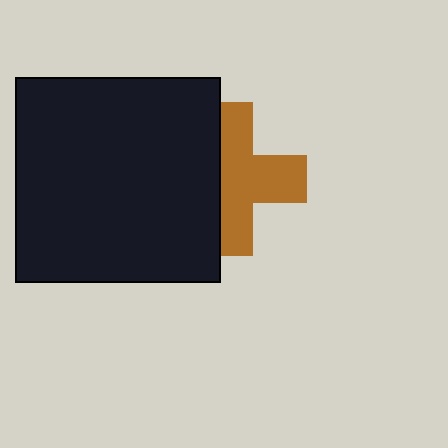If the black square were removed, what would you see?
You would see the complete brown cross.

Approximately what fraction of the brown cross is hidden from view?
Roughly 40% of the brown cross is hidden behind the black square.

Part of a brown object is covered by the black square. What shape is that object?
It is a cross.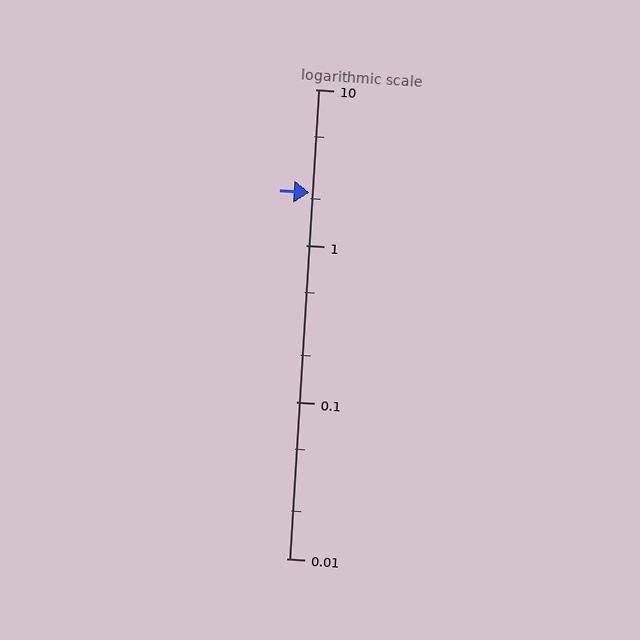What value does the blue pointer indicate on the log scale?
The pointer indicates approximately 2.2.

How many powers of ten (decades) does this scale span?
The scale spans 3 decades, from 0.01 to 10.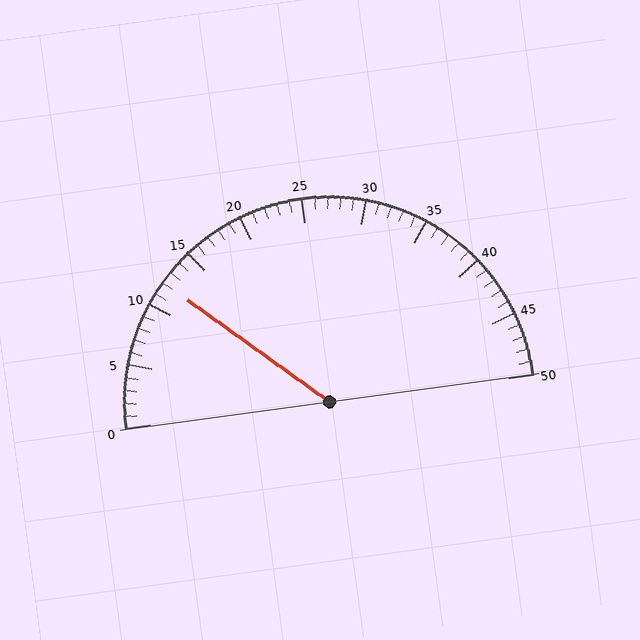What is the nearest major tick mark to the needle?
The nearest major tick mark is 10.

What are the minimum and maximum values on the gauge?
The gauge ranges from 0 to 50.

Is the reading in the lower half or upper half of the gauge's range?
The reading is in the lower half of the range (0 to 50).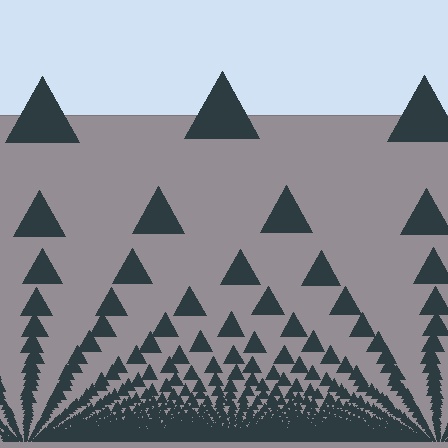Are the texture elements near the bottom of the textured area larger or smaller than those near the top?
Smaller. The gradient is inverted — elements near the bottom are smaller and denser.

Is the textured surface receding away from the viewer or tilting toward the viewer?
The surface appears to tilt toward the viewer. Texture elements get larger and sparser toward the top.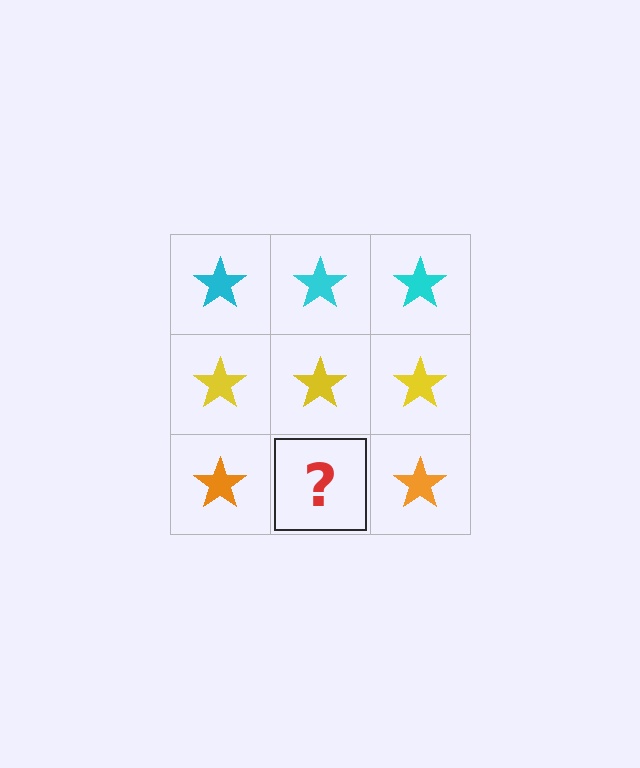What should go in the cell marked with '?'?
The missing cell should contain an orange star.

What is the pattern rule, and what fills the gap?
The rule is that each row has a consistent color. The gap should be filled with an orange star.